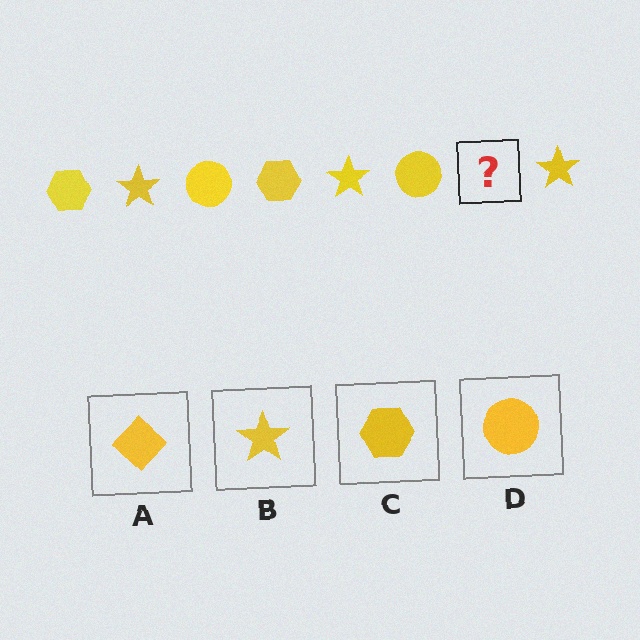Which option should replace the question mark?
Option C.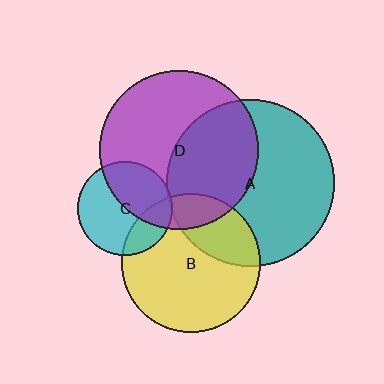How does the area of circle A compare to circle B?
Approximately 1.4 times.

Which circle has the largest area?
Circle A (teal).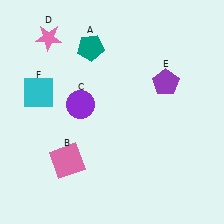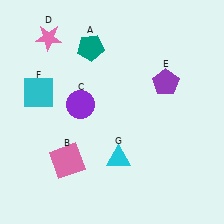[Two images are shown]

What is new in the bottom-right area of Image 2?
A cyan triangle (G) was added in the bottom-right area of Image 2.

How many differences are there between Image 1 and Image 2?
There is 1 difference between the two images.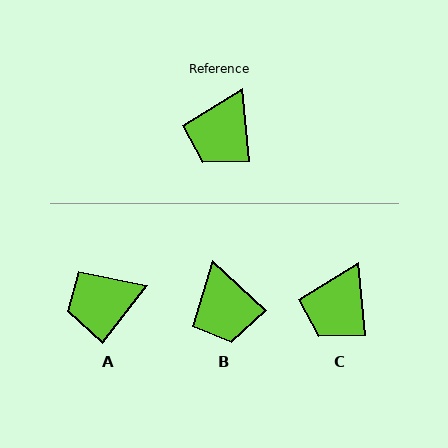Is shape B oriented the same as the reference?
No, it is off by about 41 degrees.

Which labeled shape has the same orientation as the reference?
C.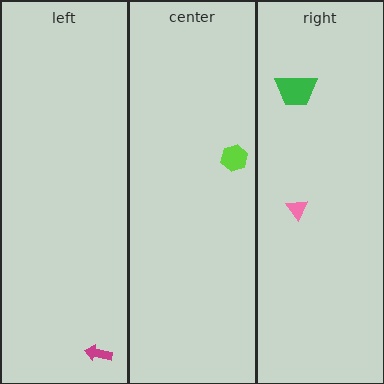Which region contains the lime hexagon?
The center region.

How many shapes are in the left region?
1.